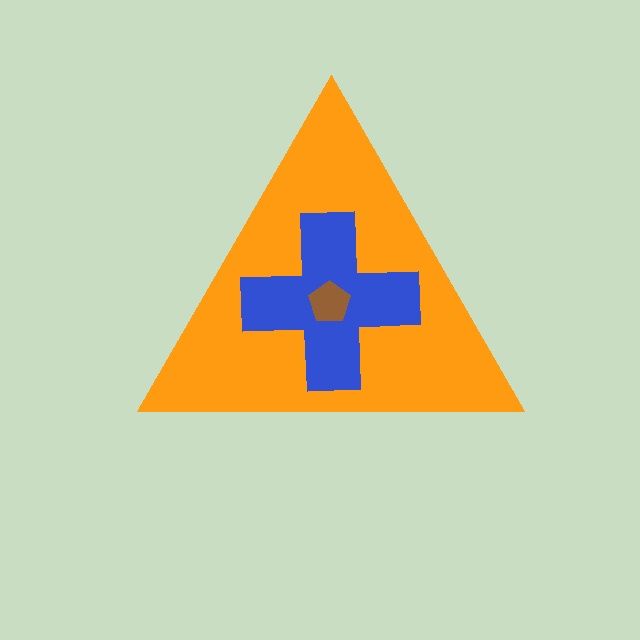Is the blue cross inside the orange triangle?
Yes.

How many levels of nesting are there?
3.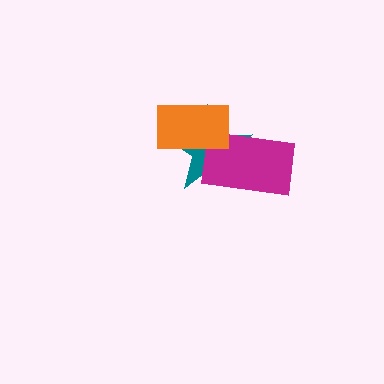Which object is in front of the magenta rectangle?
The orange rectangle is in front of the magenta rectangle.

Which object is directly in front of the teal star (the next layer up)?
The magenta rectangle is directly in front of the teal star.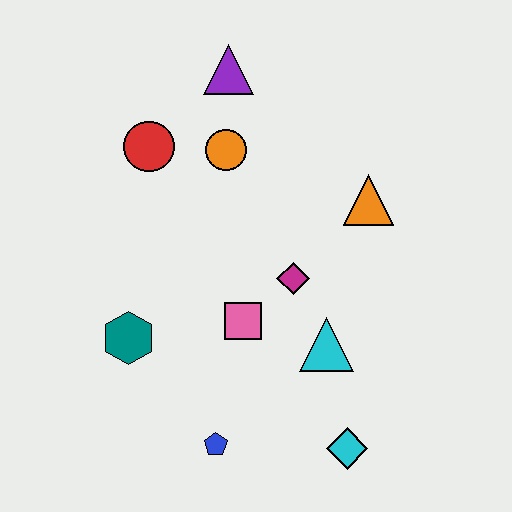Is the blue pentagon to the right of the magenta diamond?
No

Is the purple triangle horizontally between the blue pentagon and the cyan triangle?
Yes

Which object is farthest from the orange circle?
The cyan diamond is farthest from the orange circle.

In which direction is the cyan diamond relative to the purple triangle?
The cyan diamond is below the purple triangle.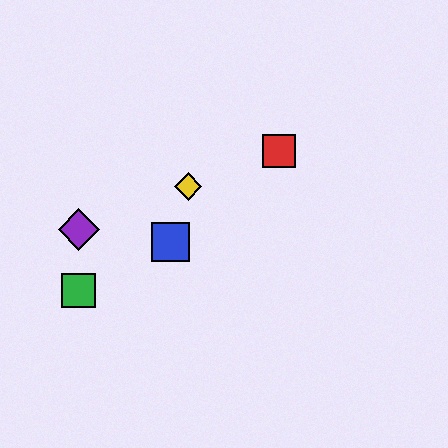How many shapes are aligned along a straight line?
3 shapes (the red square, the yellow diamond, the purple diamond) are aligned along a straight line.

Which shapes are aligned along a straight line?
The red square, the yellow diamond, the purple diamond are aligned along a straight line.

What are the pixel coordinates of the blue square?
The blue square is at (170, 242).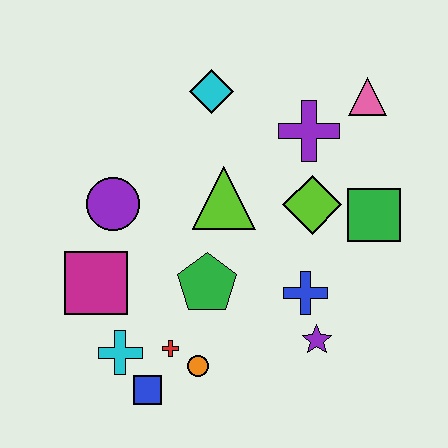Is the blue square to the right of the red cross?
No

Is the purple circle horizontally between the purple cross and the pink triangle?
No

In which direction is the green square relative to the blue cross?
The green square is above the blue cross.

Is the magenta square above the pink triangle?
No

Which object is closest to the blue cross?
The purple star is closest to the blue cross.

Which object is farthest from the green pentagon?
The pink triangle is farthest from the green pentagon.